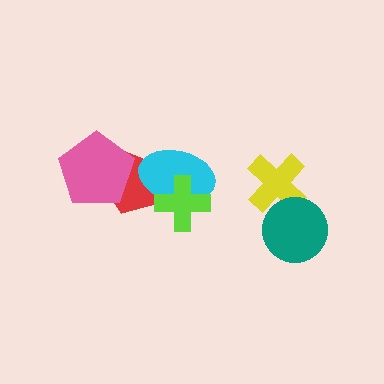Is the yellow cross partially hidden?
Yes, it is partially covered by another shape.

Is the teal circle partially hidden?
No, no other shape covers it.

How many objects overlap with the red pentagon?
3 objects overlap with the red pentagon.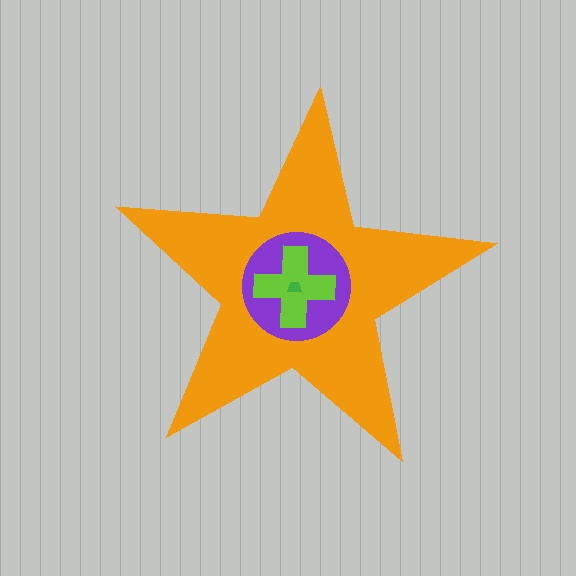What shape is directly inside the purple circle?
The lime cross.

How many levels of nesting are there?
4.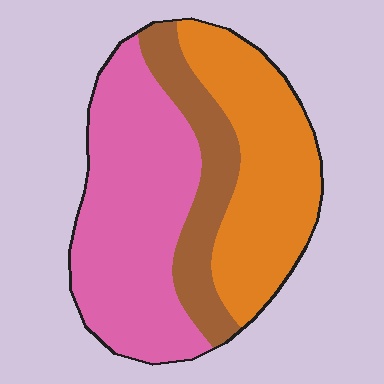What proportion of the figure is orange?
Orange covers around 35% of the figure.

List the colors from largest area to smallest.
From largest to smallest: pink, orange, brown.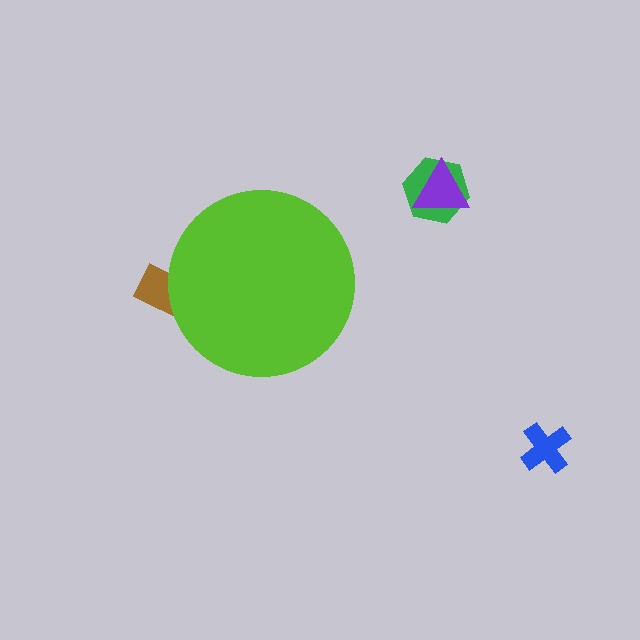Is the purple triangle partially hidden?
No, the purple triangle is fully visible.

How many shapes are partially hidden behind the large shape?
1 shape is partially hidden.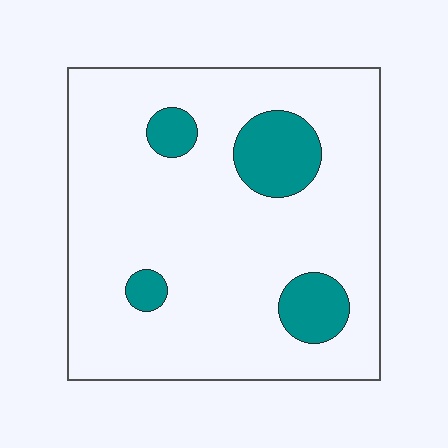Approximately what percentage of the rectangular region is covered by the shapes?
Approximately 15%.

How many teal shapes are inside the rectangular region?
4.